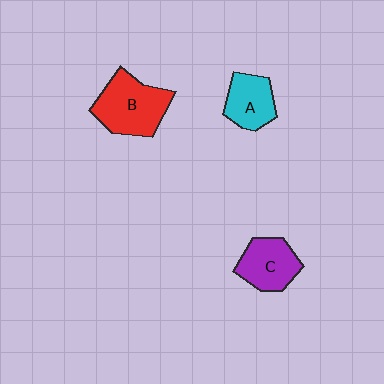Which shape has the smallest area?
Shape A (cyan).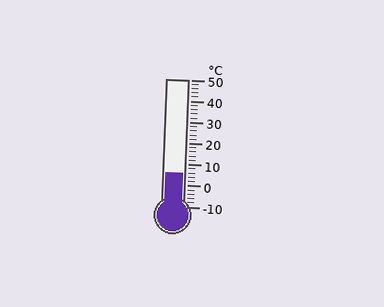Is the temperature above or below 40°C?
The temperature is below 40°C.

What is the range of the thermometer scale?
The thermometer scale ranges from -10°C to 50°C.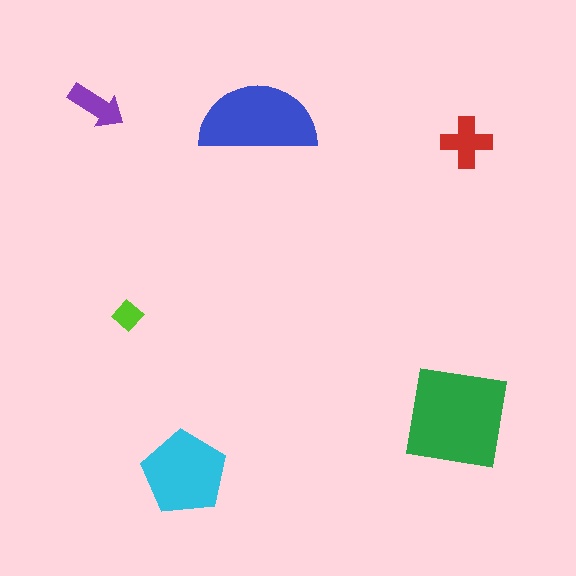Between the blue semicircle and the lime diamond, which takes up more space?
The blue semicircle.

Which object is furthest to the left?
The purple arrow is leftmost.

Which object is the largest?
The green square.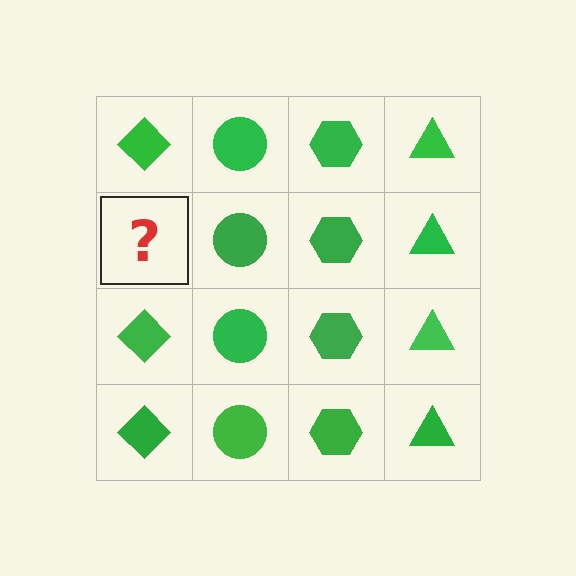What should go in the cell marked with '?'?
The missing cell should contain a green diamond.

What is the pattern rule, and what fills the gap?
The rule is that each column has a consistent shape. The gap should be filled with a green diamond.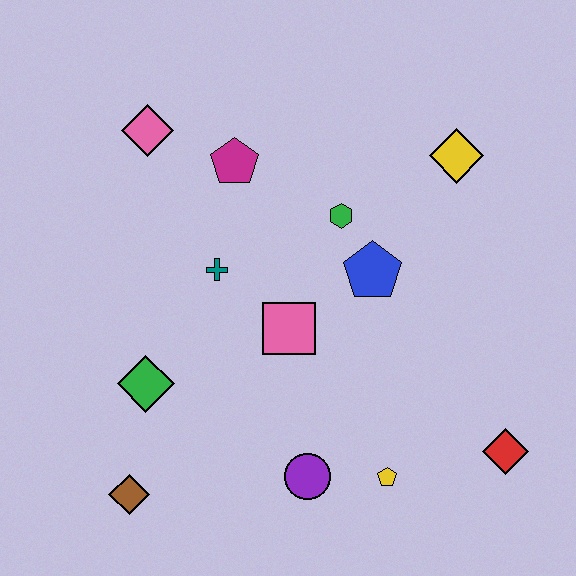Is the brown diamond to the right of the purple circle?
No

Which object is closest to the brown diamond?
The green diamond is closest to the brown diamond.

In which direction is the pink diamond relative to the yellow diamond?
The pink diamond is to the left of the yellow diamond.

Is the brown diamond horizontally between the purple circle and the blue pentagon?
No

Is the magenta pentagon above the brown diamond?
Yes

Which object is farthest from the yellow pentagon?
The pink diamond is farthest from the yellow pentagon.